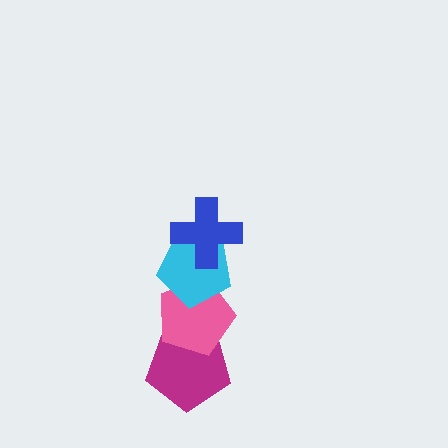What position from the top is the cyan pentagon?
The cyan pentagon is 2nd from the top.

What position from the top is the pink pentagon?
The pink pentagon is 3rd from the top.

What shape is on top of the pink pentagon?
The cyan pentagon is on top of the pink pentagon.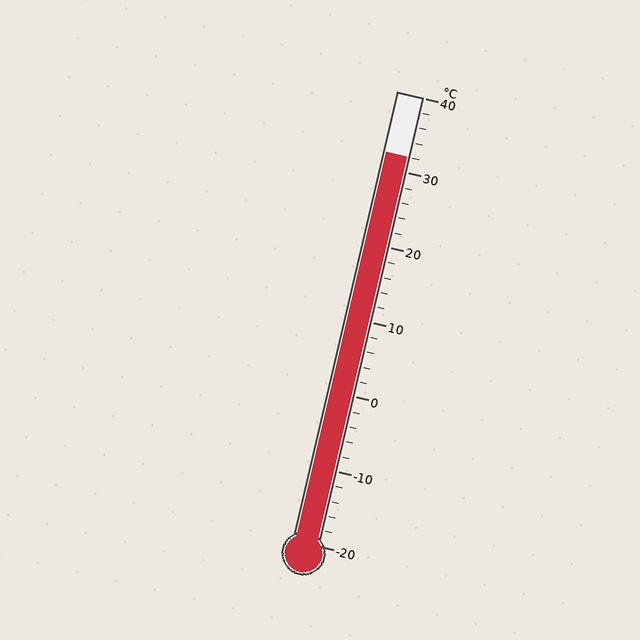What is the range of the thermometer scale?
The thermometer scale ranges from -20°C to 40°C.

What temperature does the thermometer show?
The thermometer shows approximately 32°C.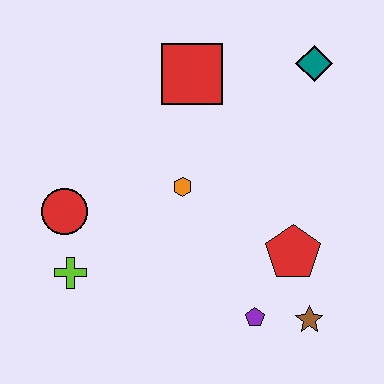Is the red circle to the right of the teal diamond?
No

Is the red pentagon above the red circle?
No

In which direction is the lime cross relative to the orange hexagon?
The lime cross is to the left of the orange hexagon.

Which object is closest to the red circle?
The lime cross is closest to the red circle.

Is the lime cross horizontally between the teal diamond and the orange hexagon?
No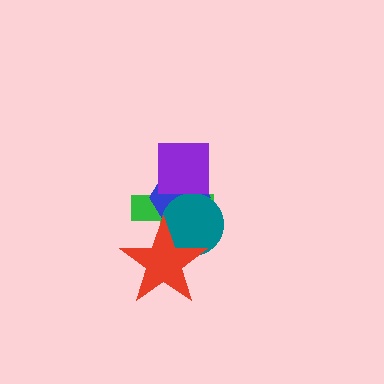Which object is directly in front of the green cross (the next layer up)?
The blue hexagon is directly in front of the green cross.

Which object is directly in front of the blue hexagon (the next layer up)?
The teal circle is directly in front of the blue hexagon.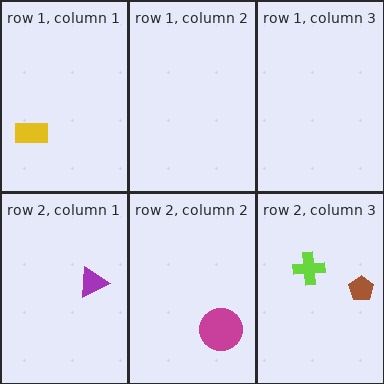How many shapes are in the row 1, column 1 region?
1.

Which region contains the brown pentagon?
The row 2, column 3 region.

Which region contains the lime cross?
The row 2, column 3 region.